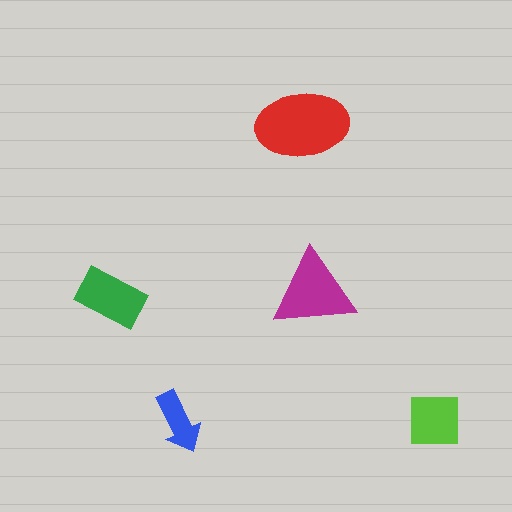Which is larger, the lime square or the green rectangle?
The green rectangle.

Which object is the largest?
The red ellipse.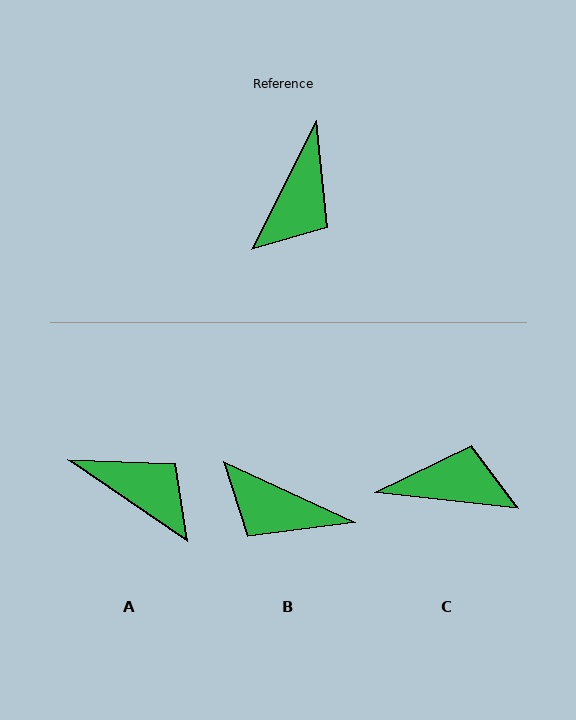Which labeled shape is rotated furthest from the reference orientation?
C, about 111 degrees away.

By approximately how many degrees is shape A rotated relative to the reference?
Approximately 83 degrees counter-clockwise.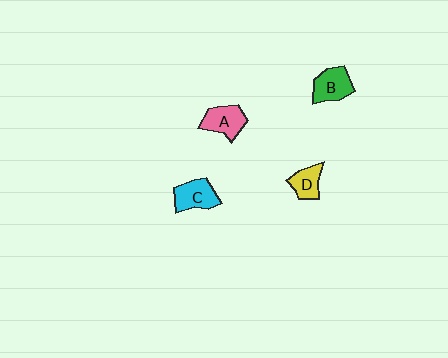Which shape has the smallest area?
Shape D (yellow).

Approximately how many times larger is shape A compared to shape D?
Approximately 1.3 times.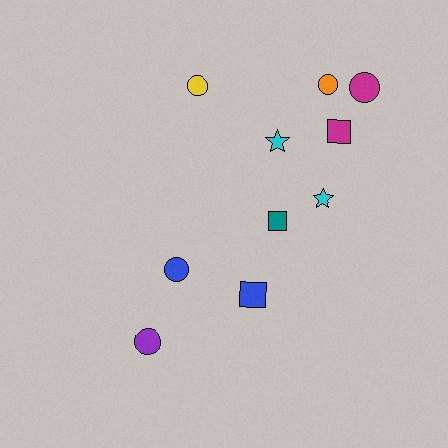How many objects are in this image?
There are 10 objects.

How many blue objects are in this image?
There are 2 blue objects.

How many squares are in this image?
There are 3 squares.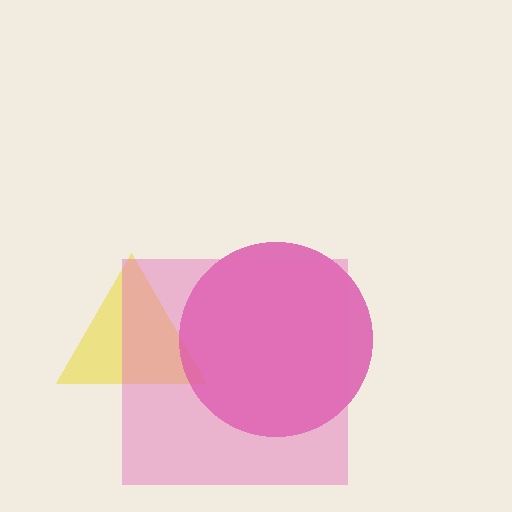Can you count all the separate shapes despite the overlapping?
Yes, there are 3 separate shapes.